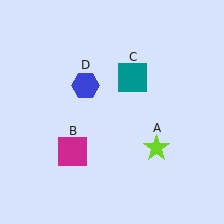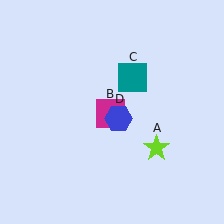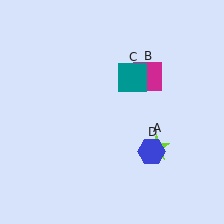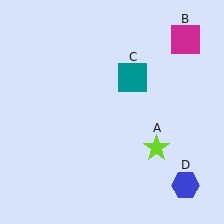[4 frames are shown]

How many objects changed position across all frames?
2 objects changed position: magenta square (object B), blue hexagon (object D).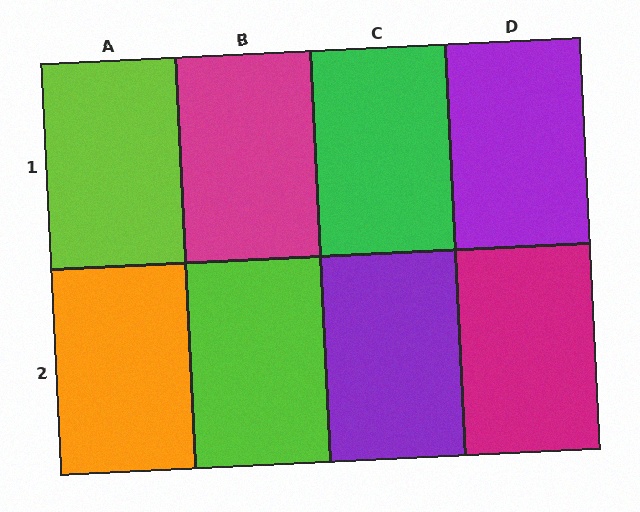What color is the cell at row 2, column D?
Magenta.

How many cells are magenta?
2 cells are magenta.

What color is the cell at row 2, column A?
Orange.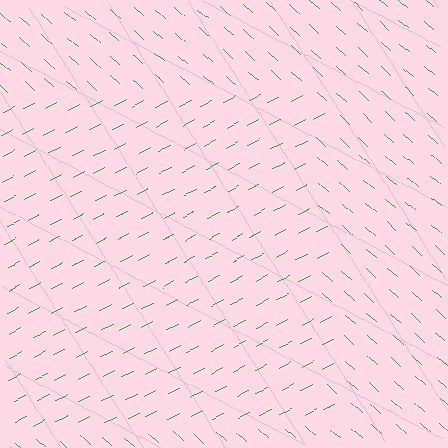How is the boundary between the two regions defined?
The boundary is defined purely by a change in line orientation (approximately 69 degrees difference). All lines are the same color and thickness.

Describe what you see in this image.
The image is filled with small green line segments. A rectangle region in the image has lines oriented differently from the surrounding lines, creating a visible texture boundary.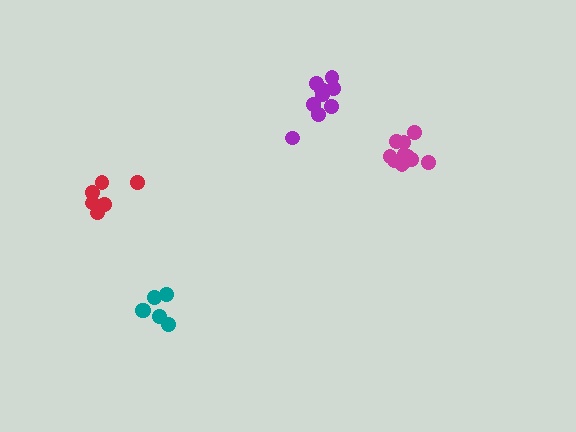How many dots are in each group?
Group 1: 6 dots, Group 2: 9 dots, Group 3: 6 dots, Group 4: 11 dots (32 total).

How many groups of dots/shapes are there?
There are 4 groups.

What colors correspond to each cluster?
The clusters are colored: teal, purple, red, magenta.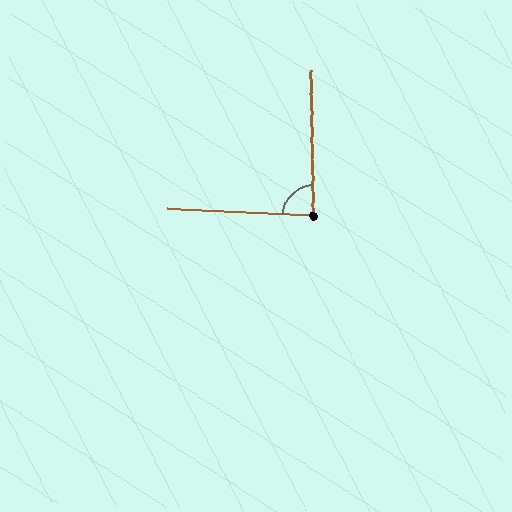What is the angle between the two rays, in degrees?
Approximately 86 degrees.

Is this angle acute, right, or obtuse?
It is approximately a right angle.